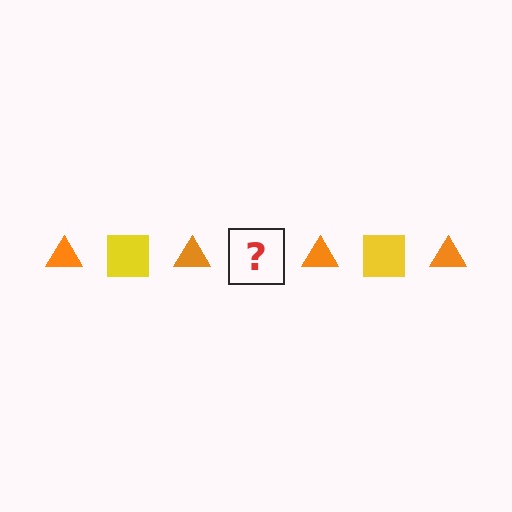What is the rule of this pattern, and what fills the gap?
The rule is that the pattern alternates between orange triangle and yellow square. The gap should be filled with a yellow square.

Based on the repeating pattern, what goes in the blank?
The blank should be a yellow square.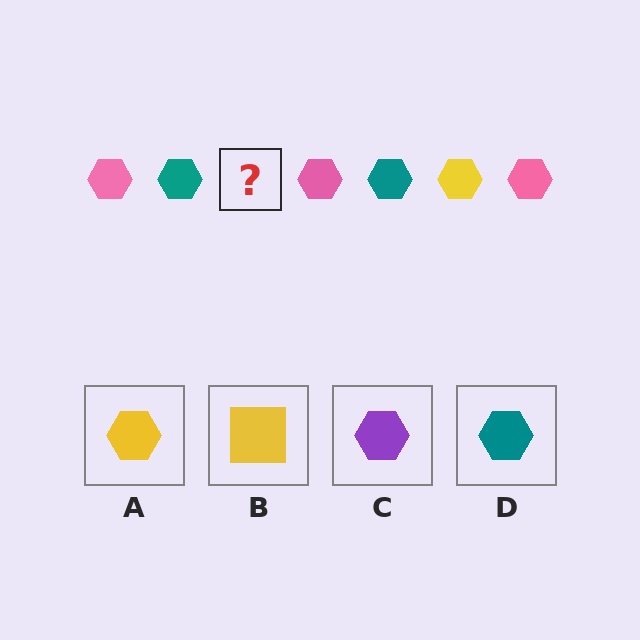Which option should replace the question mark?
Option A.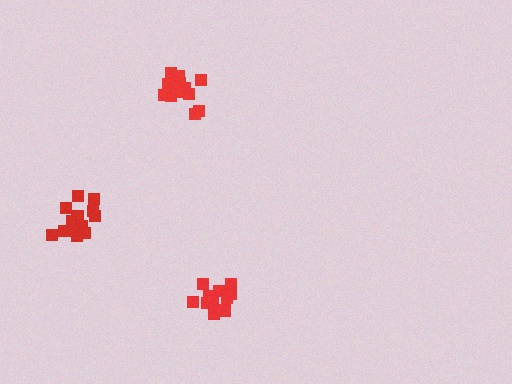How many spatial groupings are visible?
There are 3 spatial groupings.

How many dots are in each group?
Group 1: 17 dots, Group 2: 14 dots, Group 3: 16 dots (47 total).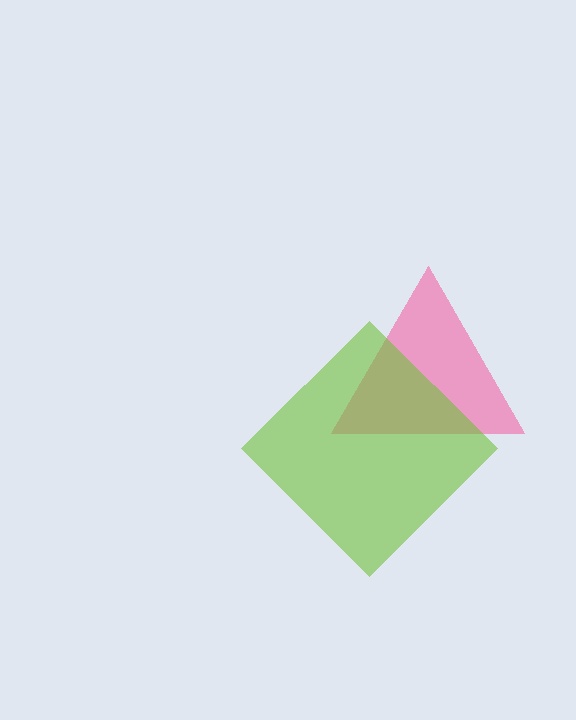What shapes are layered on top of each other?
The layered shapes are: a pink triangle, a lime diamond.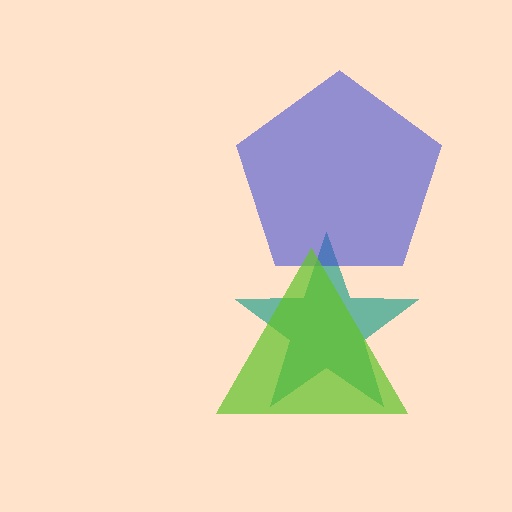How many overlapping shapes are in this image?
There are 3 overlapping shapes in the image.